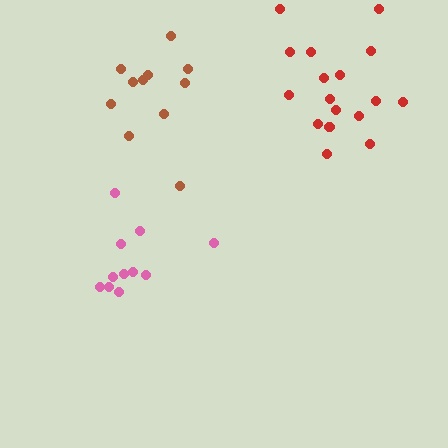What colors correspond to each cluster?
The clusters are colored: red, brown, pink.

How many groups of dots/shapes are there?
There are 3 groups.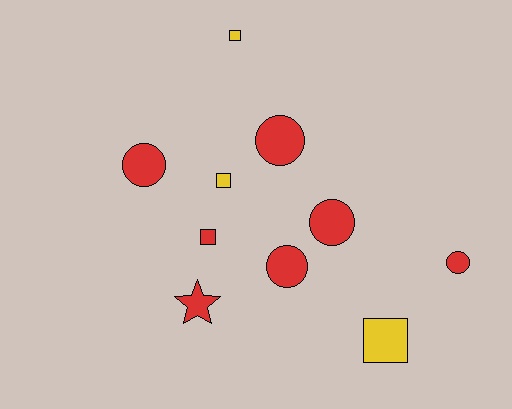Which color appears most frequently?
Red, with 7 objects.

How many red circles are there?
There are 5 red circles.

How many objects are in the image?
There are 10 objects.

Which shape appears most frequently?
Circle, with 5 objects.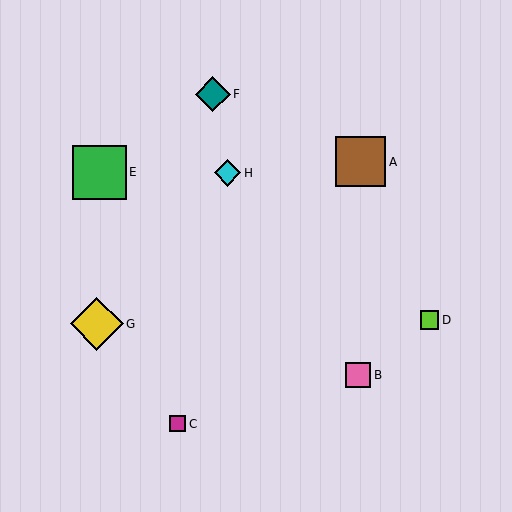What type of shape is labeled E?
Shape E is a green square.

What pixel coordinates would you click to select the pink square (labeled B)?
Click at (358, 375) to select the pink square B.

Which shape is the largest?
The green square (labeled E) is the largest.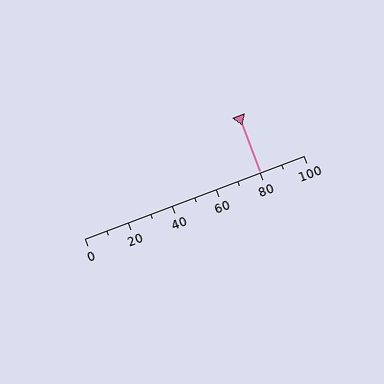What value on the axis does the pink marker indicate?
The marker indicates approximately 80.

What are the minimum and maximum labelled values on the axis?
The axis runs from 0 to 100.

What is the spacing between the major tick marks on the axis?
The major ticks are spaced 20 apart.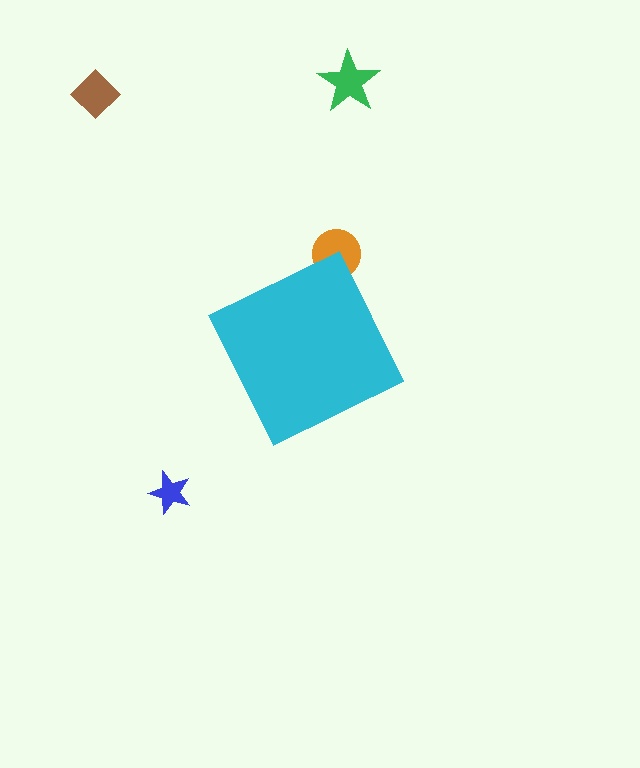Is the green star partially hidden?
No, the green star is fully visible.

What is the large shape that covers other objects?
A cyan diamond.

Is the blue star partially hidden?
No, the blue star is fully visible.